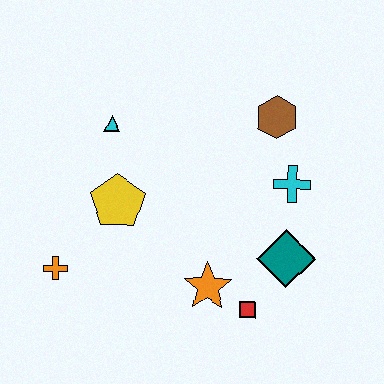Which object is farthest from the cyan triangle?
The red square is farthest from the cyan triangle.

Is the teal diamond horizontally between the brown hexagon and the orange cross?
No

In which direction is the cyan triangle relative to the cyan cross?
The cyan triangle is to the left of the cyan cross.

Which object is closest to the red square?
The orange star is closest to the red square.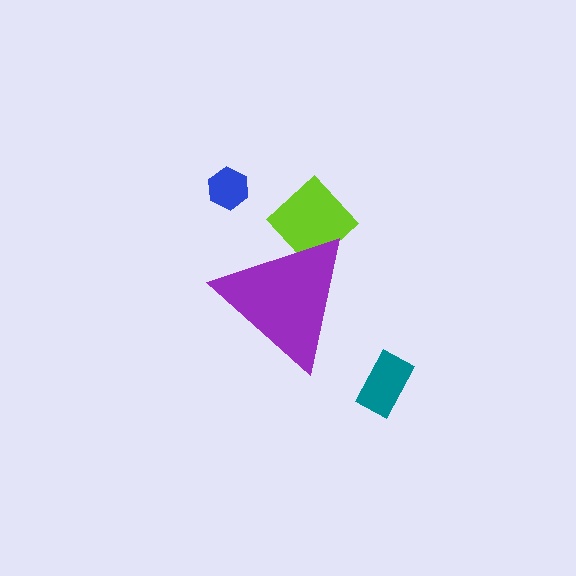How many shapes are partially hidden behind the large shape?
1 shape is partially hidden.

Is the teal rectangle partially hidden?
No, the teal rectangle is fully visible.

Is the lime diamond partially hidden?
Yes, the lime diamond is partially hidden behind the purple triangle.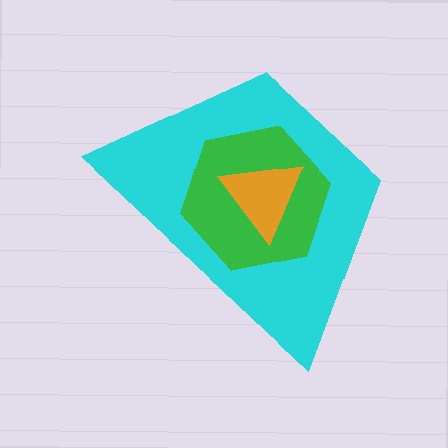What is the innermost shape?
The orange triangle.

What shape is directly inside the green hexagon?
The orange triangle.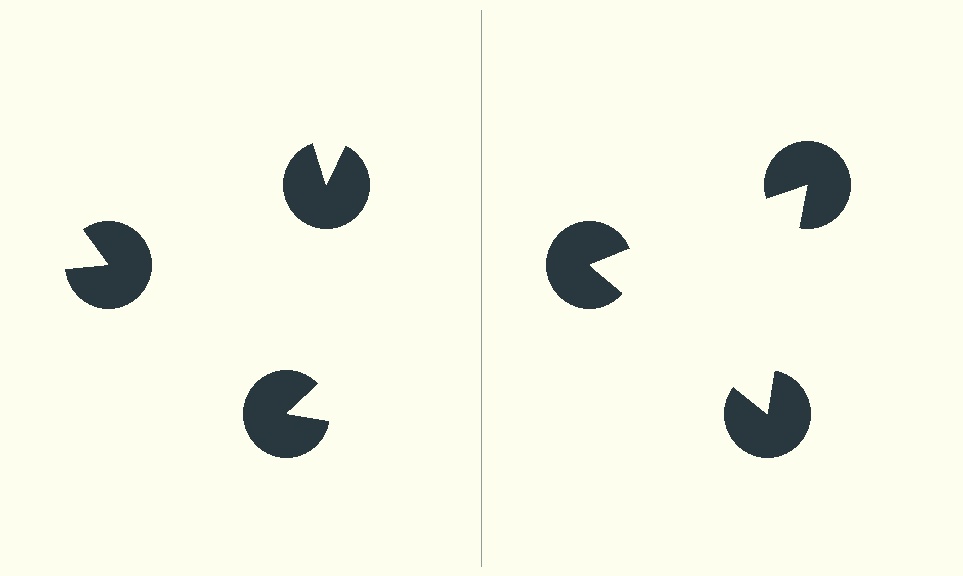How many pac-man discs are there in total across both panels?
6 — 3 on each side.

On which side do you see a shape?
An illusory triangle appears on the right side. On the left side the wedge cuts are rotated, so no coherent shape forms.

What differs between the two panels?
The pac-man discs are positioned identically on both sides; only the wedge orientations differ. On the right they align to a triangle; on the left they are misaligned.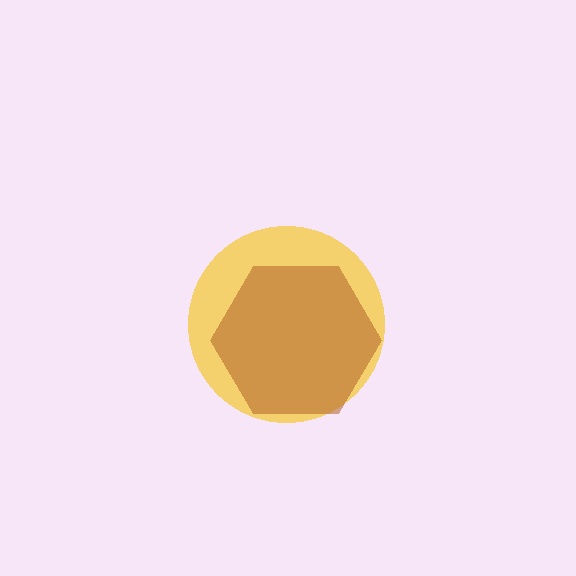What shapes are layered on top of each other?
The layered shapes are: a yellow circle, a brown hexagon.